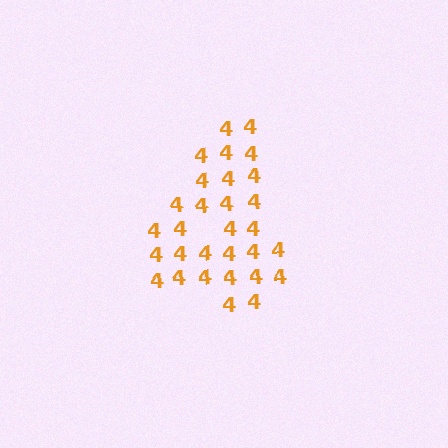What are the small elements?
The small elements are digit 4's.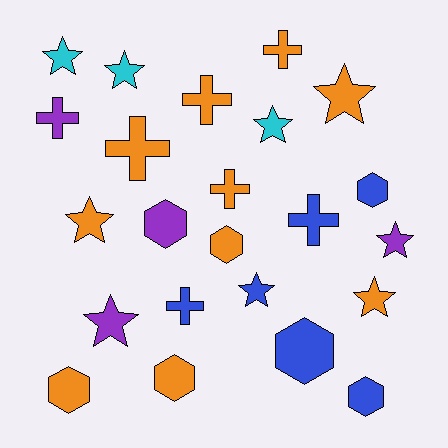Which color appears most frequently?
Orange, with 10 objects.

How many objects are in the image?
There are 23 objects.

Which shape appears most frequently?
Star, with 9 objects.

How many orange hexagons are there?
There are 3 orange hexagons.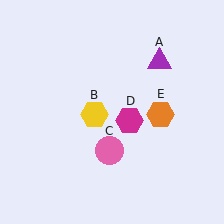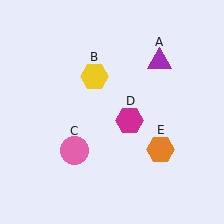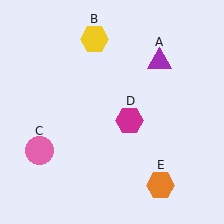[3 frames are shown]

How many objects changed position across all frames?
3 objects changed position: yellow hexagon (object B), pink circle (object C), orange hexagon (object E).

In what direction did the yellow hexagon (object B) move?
The yellow hexagon (object B) moved up.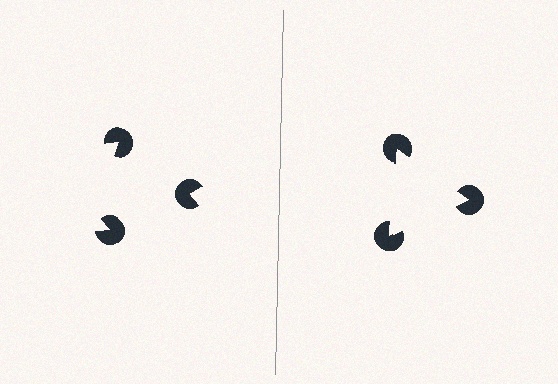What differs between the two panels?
The pac-man discs are positioned identically on both sides; only the wedge orientations differ. On the right they align to a triangle; on the left they are misaligned.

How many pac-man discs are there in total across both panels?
6 — 3 on each side.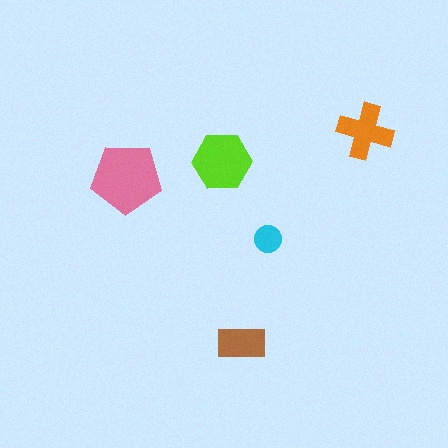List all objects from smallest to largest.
The cyan circle, the brown rectangle, the orange cross, the lime hexagon, the pink pentagon.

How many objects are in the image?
There are 5 objects in the image.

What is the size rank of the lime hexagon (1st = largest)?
2nd.